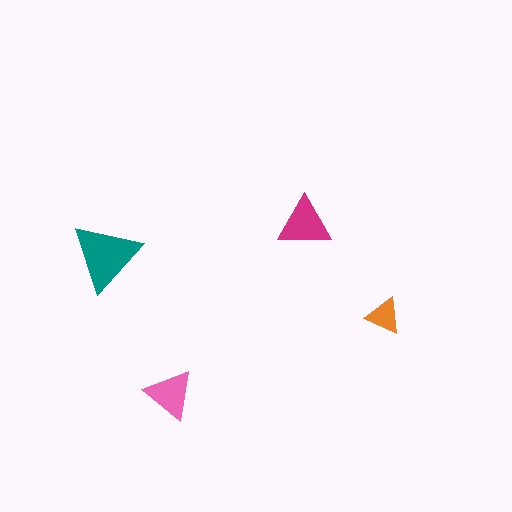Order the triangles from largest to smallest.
the teal one, the magenta one, the pink one, the orange one.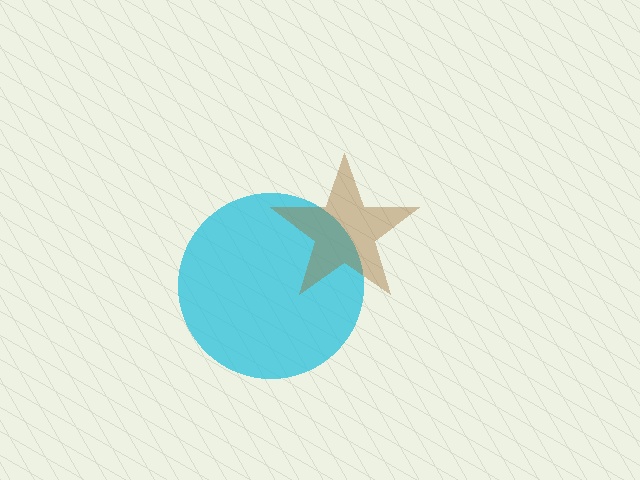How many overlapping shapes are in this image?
There are 2 overlapping shapes in the image.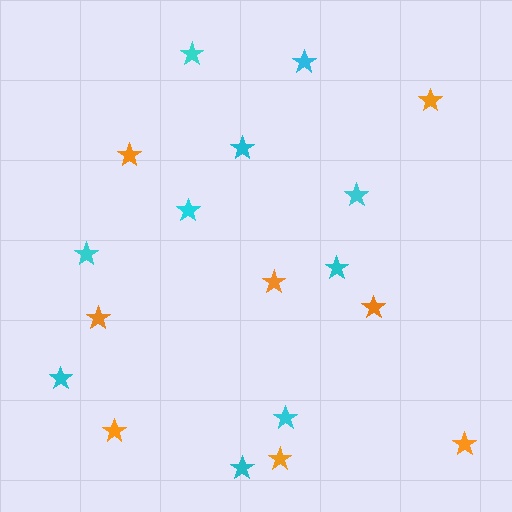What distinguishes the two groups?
There are 2 groups: one group of cyan stars (10) and one group of orange stars (8).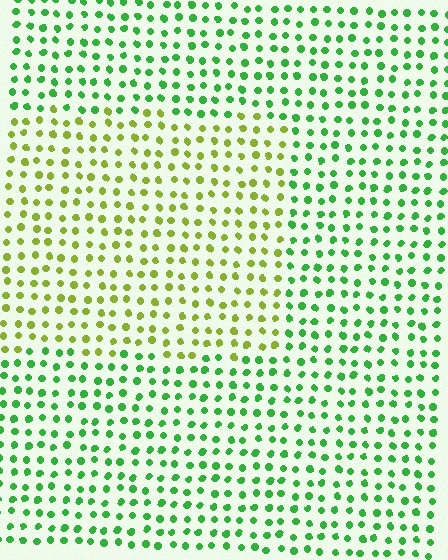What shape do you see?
I see a rectangle.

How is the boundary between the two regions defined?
The boundary is defined purely by a slight shift in hue (about 47 degrees). Spacing, size, and orientation are identical on both sides.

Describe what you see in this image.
The image is filled with small green elements in a uniform arrangement. A rectangle-shaped region is visible where the elements are tinted to a slightly different hue, forming a subtle color boundary.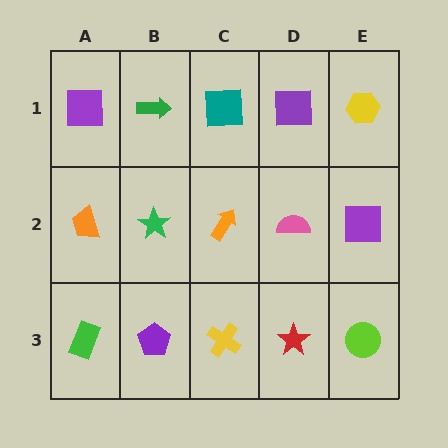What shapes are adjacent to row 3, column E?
A purple square (row 2, column E), a red star (row 3, column D).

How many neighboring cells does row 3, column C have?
3.